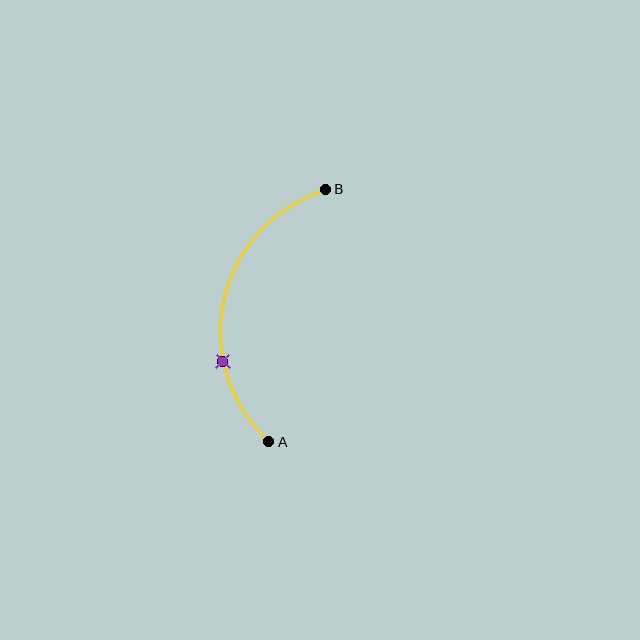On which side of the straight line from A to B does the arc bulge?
The arc bulges to the left of the straight line connecting A and B.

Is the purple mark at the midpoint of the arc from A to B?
No. The purple mark lies on the arc but is closer to endpoint A. The arc midpoint would be at the point on the curve equidistant along the arc from both A and B.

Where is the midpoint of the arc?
The arc midpoint is the point on the curve farthest from the straight line joining A and B. It sits to the left of that line.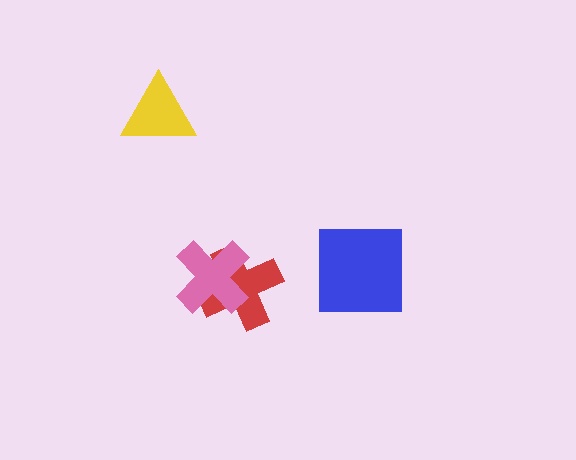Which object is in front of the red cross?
The pink cross is in front of the red cross.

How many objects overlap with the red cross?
1 object overlaps with the red cross.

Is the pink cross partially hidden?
No, no other shape covers it.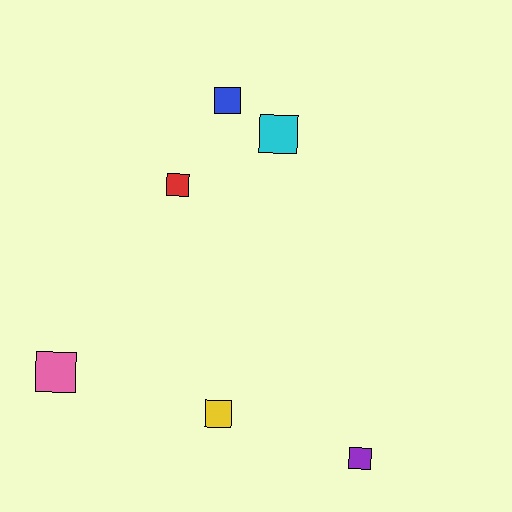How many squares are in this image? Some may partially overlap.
There are 6 squares.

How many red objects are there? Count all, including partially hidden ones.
There is 1 red object.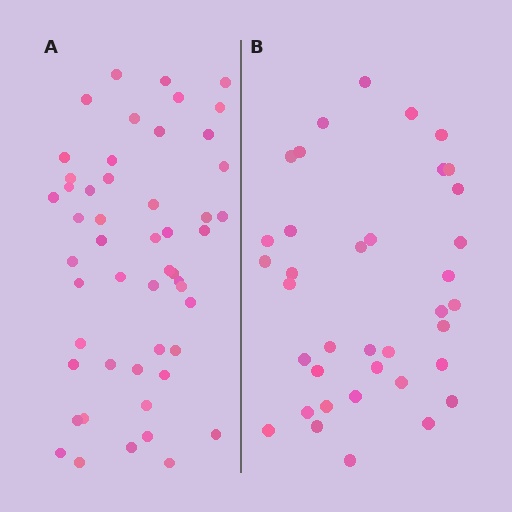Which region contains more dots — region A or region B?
Region A (the left region) has more dots.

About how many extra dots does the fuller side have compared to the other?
Region A has approximately 15 more dots than region B.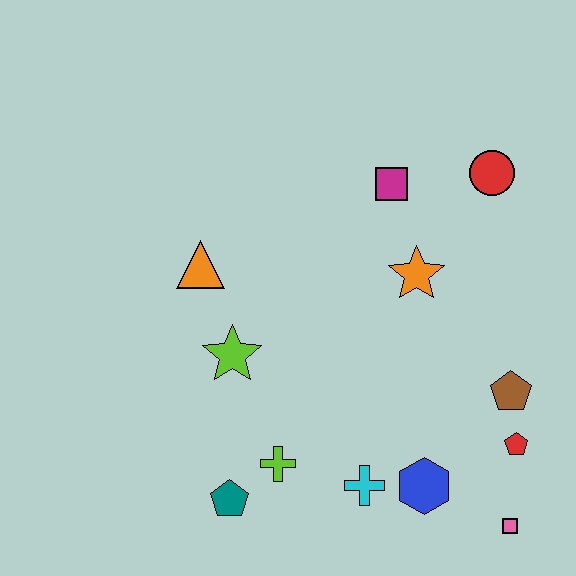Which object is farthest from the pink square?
The orange triangle is farthest from the pink square.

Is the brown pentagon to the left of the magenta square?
No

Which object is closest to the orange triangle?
The lime star is closest to the orange triangle.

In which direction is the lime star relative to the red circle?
The lime star is to the left of the red circle.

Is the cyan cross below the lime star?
Yes